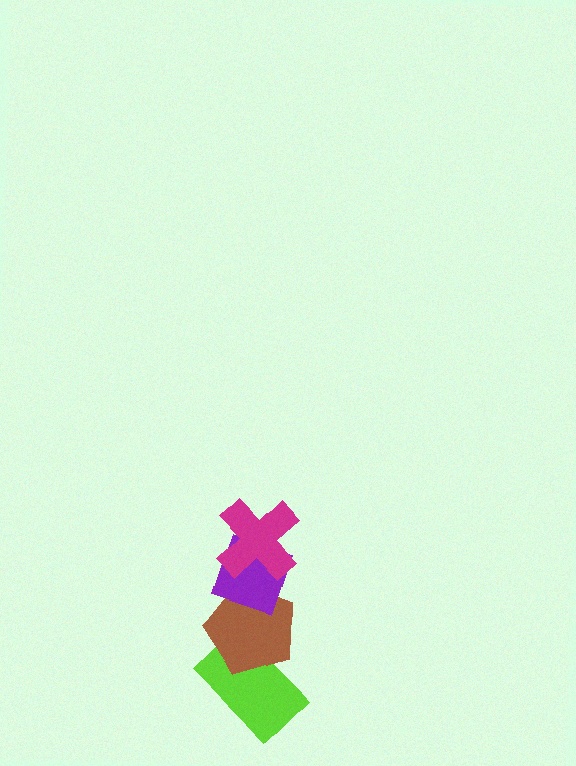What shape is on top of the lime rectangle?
The brown pentagon is on top of the lime rectangle.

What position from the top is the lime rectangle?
The lime rectangle is 4th from the top.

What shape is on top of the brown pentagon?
The purple diamond is on top of the brown pentagon.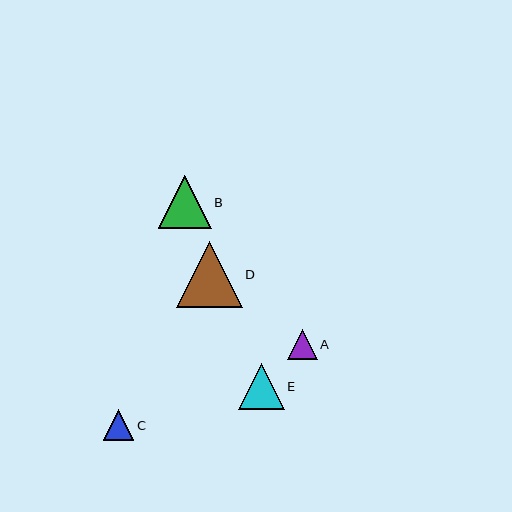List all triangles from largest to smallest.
From largest to smallest: D, B, E, C, A.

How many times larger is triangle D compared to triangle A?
Triangle D is approximately 2.2 times the size of triangle A.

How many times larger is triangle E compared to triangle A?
Triangle E is approximately 1.5 times the size of triangle A.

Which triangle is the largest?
Triangle D is the largest with a size of approximately 66 pixels.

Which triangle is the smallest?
Triangle A is the smallest with a size of approximately 30 pixels.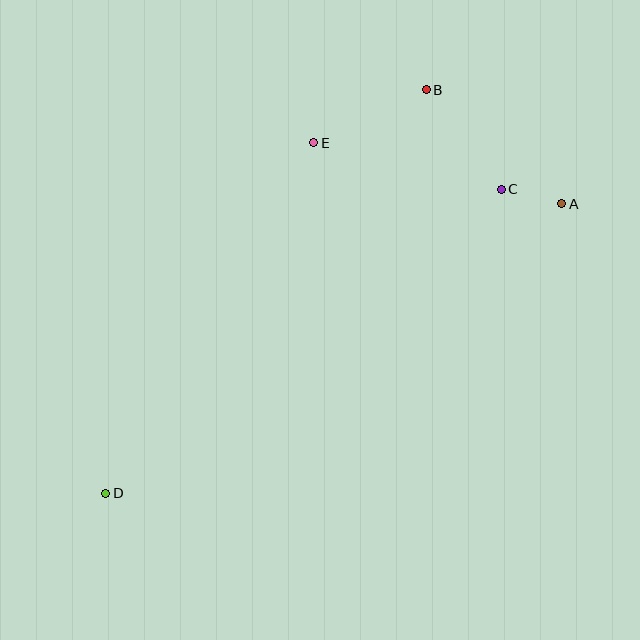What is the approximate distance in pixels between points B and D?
The distance between B and D is approximately 515 pixels.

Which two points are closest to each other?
Points A and C are closest to each other.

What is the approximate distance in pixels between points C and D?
The distance between C and D is approximately 499 pixels.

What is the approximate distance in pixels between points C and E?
The distance between C and E is approximately 193 pixels.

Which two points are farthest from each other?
Points A and D are farthest from each other.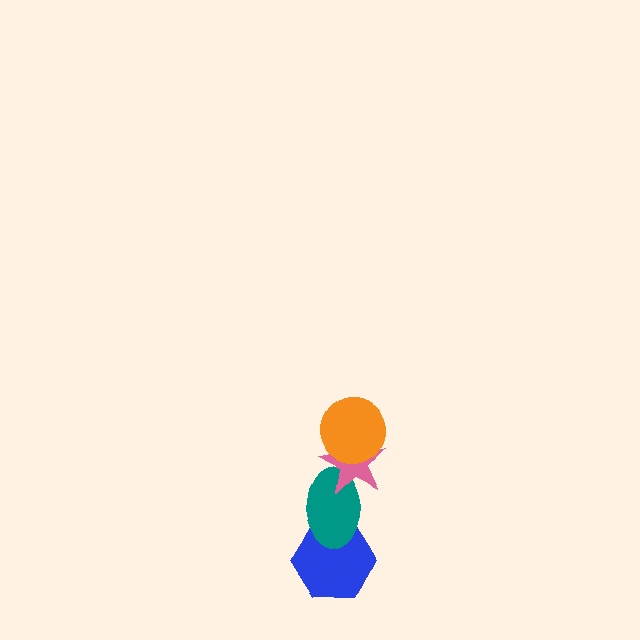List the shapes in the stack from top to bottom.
From top to bottom: the orange circle, the pink star, the teal ellipse, the blue hexagon.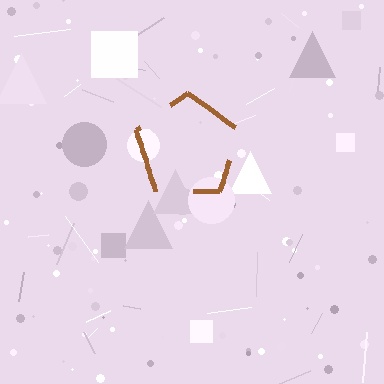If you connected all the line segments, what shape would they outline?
They would outline a pentagon.